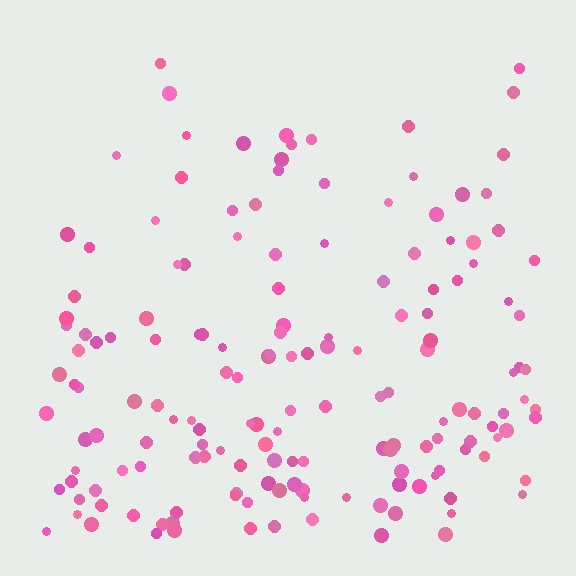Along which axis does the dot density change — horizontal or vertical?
Vertical.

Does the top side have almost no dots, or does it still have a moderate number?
Still a moderate number, just noticeably fewer than the bottom.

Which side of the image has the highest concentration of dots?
The bottom.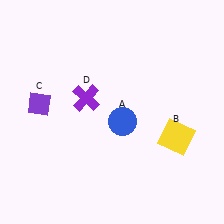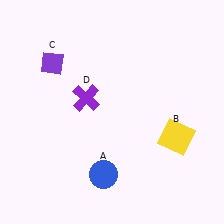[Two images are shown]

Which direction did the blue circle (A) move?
The blue circle (A) moved down.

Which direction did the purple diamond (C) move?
The purple diamond (C) moved up.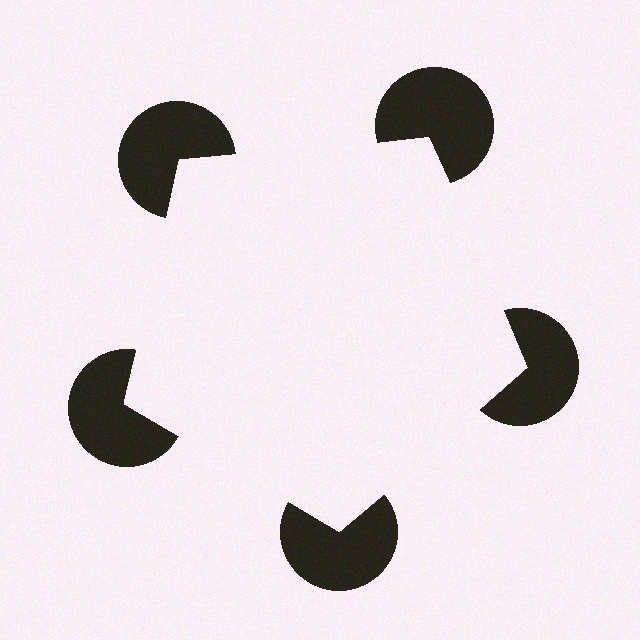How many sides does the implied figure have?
5 sides.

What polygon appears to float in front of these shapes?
An illusory pentagon — its edges are inferred from the aligned wedge cuts in the pac-man discs, not physically drawn.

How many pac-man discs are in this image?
There are 5 — one at each vertex of the illusory pentagon.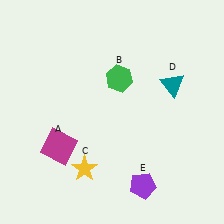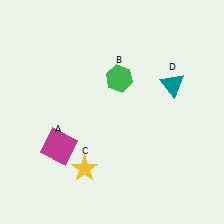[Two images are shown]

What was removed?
The purple pentagon (E) was removed in Image 2.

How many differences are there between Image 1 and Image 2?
There is 1 difference between the two images.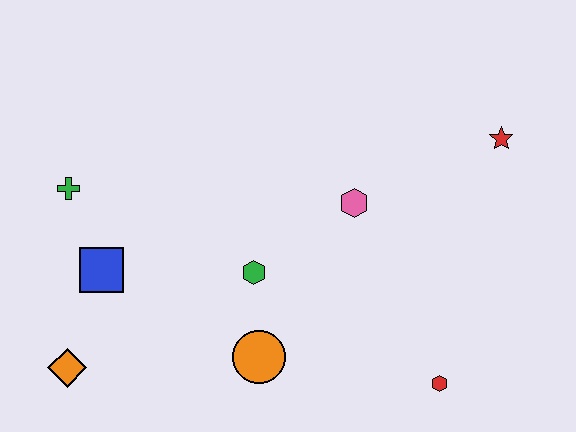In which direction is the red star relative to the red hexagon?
The red star is above the red hexagon.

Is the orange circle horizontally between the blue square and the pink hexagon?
Yes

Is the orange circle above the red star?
No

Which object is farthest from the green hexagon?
The red star is farthest from the green hexagon.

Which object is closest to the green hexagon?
The orange circle is closest to the green hexagon.